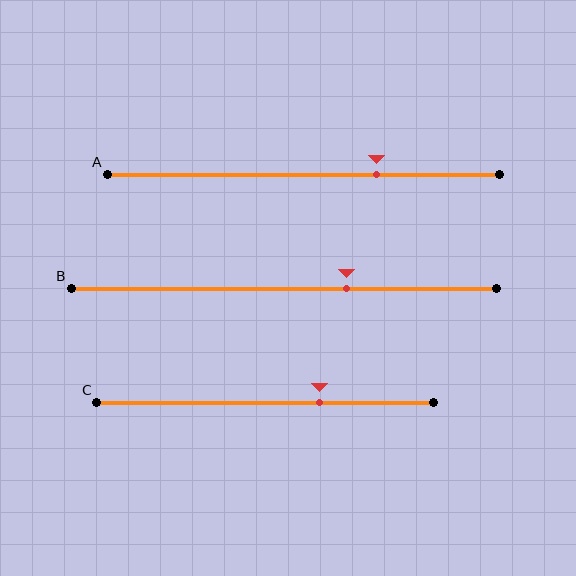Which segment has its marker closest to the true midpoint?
Segment B has its marker closest to the true midpoint.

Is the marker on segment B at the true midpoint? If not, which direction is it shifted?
No, the marker on segment B is shifted to the right by about 15% of the segment length.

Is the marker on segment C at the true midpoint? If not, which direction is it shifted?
No, the marker on segment C is shifted to the right by about 16% of the segment length.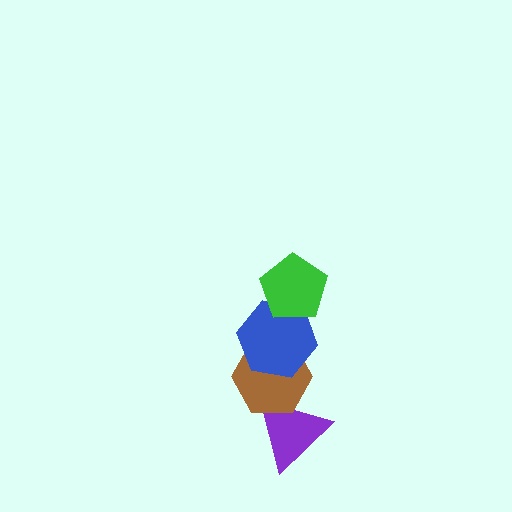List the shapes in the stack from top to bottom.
From top to bottom: the green pentagon, the blue hexagon, the brown hexagon, the purple triangle.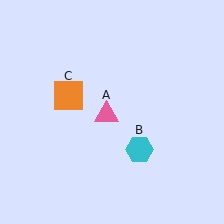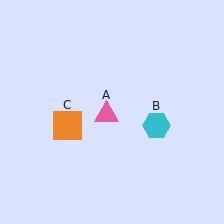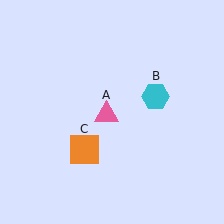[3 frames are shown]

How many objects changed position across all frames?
2 objects changed position: cyan hexagon (object B), orange square (object C).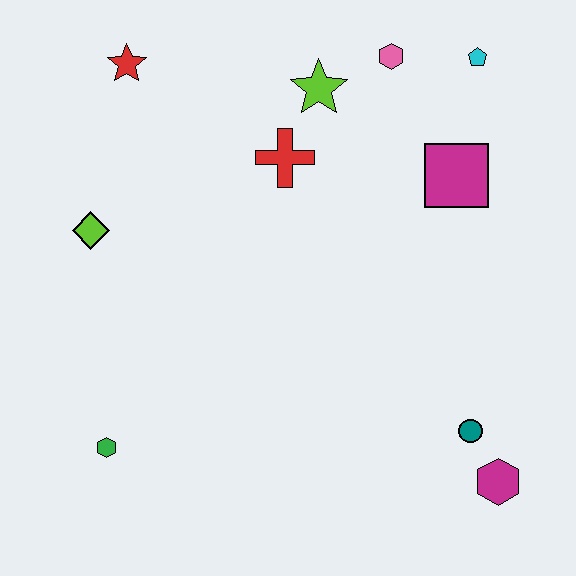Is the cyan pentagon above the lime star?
Yes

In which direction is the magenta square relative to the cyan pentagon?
The magenta square is below the cyan pentagon.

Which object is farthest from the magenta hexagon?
The red star is farthest from the magenta hexagon.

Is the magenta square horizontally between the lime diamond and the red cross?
No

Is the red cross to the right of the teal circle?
No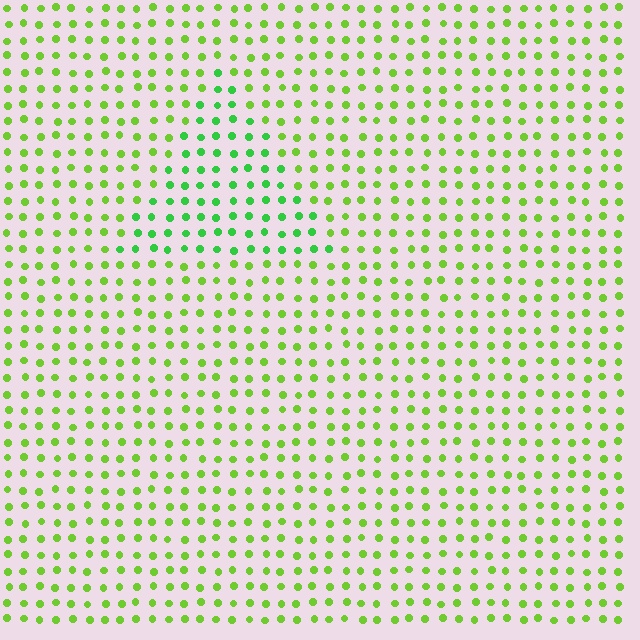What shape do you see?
I see a triangle.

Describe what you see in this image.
The image is filled with small lime elements in a uniform arrangement. A triangle-shaped region is visible where the elements are tinted to a slightly different hue, forming a subtle color boundary.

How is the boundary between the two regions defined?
The boundary is defined purely by a slight shift in hue (about 31 degrees). Spacing, size, and orientation are identical on both sides.